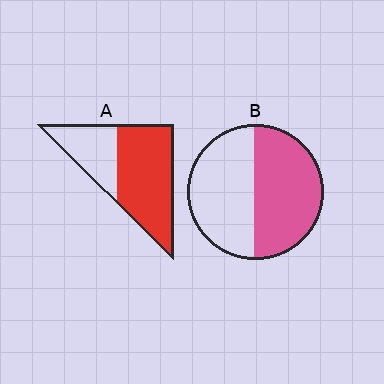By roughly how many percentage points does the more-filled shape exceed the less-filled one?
By roughly 15 percentage points (A over B).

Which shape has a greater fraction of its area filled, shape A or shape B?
Shape A.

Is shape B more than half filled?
Roughly half.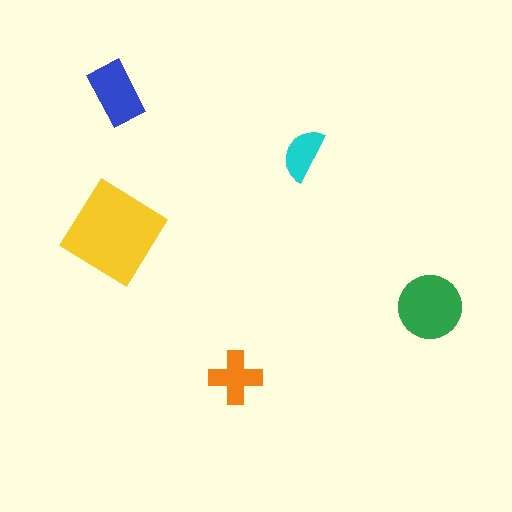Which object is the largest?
The yellow diamond.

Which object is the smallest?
The cyan semicircle.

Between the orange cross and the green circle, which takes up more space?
The green circle.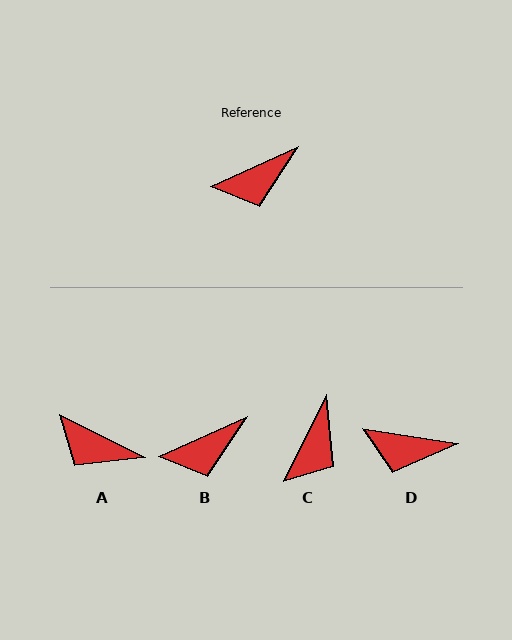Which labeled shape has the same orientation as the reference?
B.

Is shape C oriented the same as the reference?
No, it is off by about 40 degrees.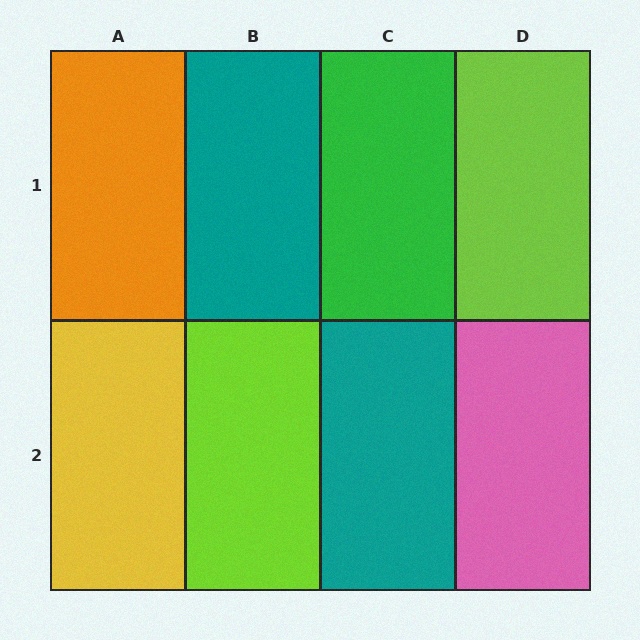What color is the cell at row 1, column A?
Orange.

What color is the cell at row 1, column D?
Lime.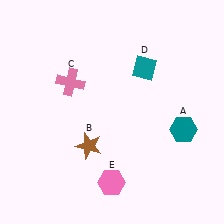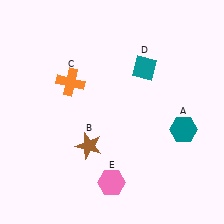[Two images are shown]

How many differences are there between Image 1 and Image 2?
There is 1 difference between the two images.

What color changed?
The cross (C) changed from pink in Image 1 to orange in Image 2.